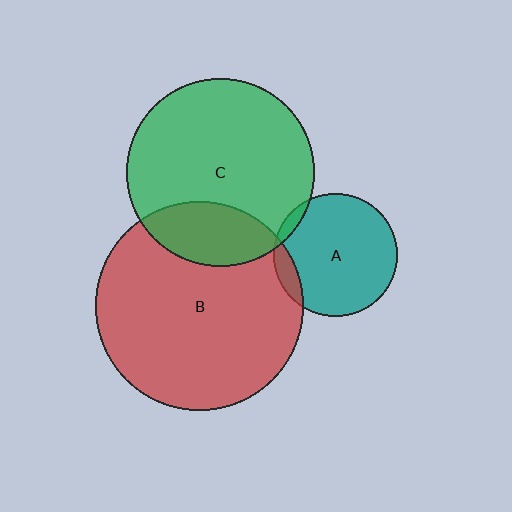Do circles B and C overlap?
Yes.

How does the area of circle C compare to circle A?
Approximately 2.3 times.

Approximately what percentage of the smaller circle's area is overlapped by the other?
Approximately 25%.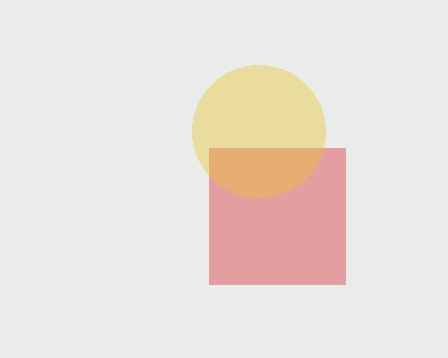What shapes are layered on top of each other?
The layered shapes are: a red square, a yellow circle.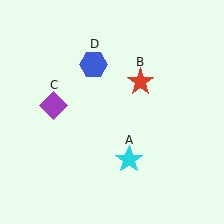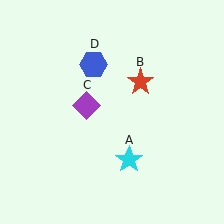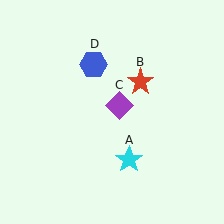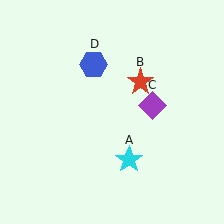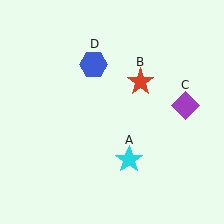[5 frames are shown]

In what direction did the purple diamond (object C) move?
The purple diamond (object C) moved right.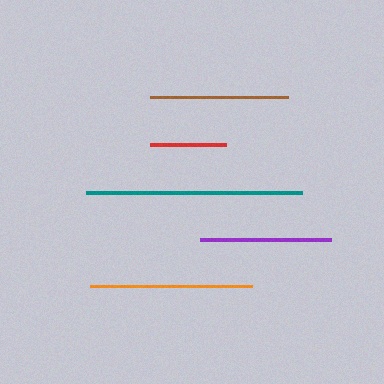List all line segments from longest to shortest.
From longest to shortest: teal, orange, brown, purple, red.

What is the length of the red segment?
The red segment is approximately 76 pixels long.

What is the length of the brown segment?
The brown segment is approximately 138 pixels long.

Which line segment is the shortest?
The red line is the shortest at approximately 76 pixels.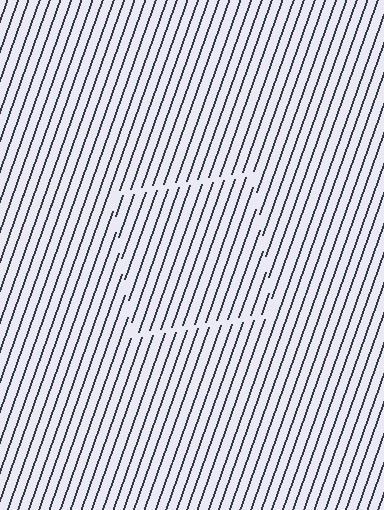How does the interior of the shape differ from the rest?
The interior of the shape contains the same grating, shifted by half a period — the contour is defined by the phase discontinuity where line-ends from the inner and outer gratings abut.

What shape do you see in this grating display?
An illusory square. The interior of the shape contains the same grating, shifted by half a period — the contour is defined by the phase discontinuity where line-ends from the inner and outer gratings abut.